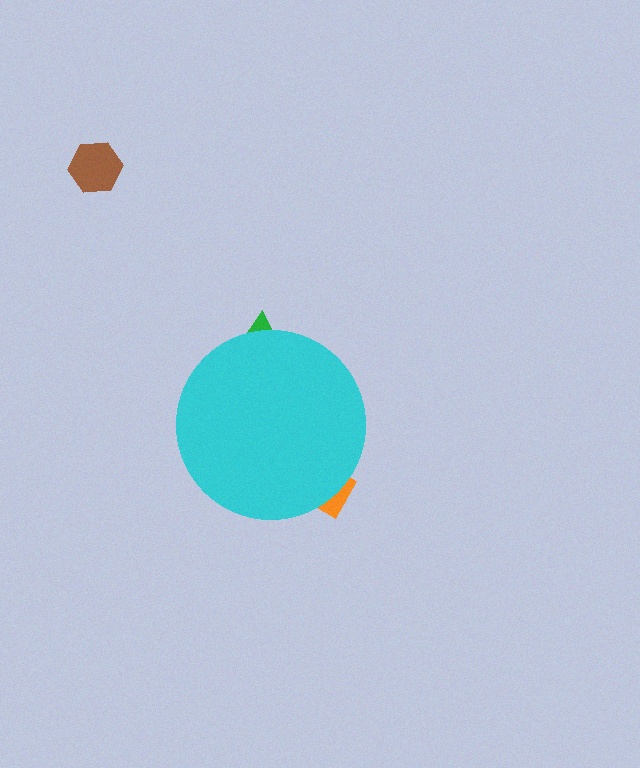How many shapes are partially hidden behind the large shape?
2 shapes are partially hidden.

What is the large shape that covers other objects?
A cyan circle.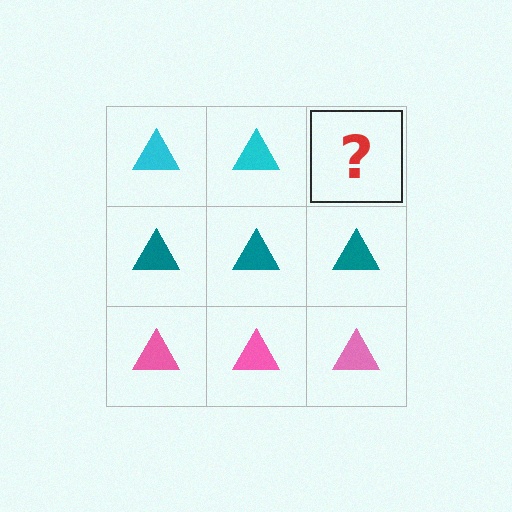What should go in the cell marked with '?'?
The missing cell should contain a cyan triangle.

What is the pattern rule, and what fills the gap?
The rule is that each row has a consistent color. The gap should be filled with a cyan triangle.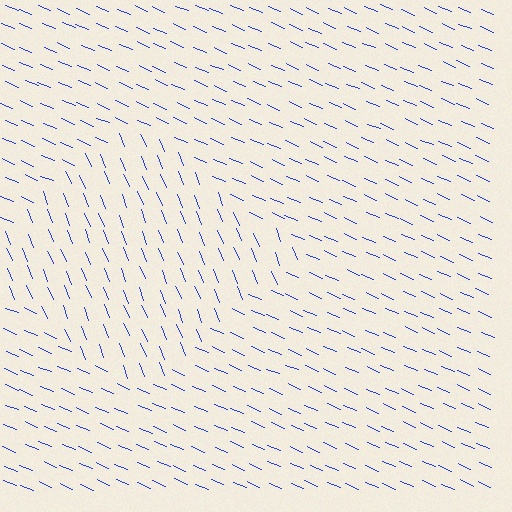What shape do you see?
I see a diamond.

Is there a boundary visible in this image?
Yes, there is a texture boundary formed by a change in line orientation.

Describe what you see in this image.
The image is filled with small blue line segments. A diamond region in the image has lines oriented differently from the surrounding lines, creating a visible texture boundary.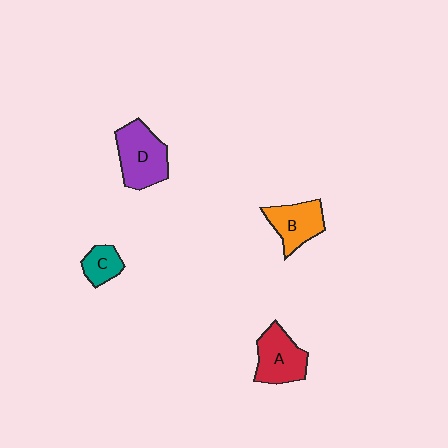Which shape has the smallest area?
Shape C (teal).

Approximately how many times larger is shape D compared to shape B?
Approximately 1.3 times.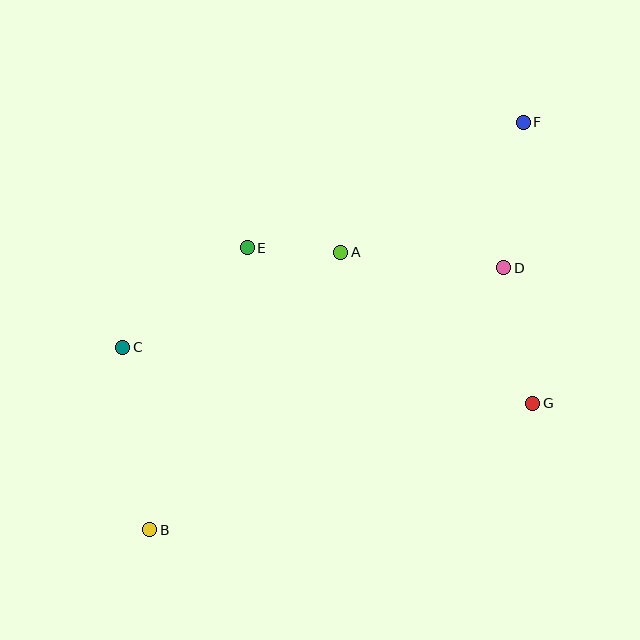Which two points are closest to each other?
Points A and E are closest to each other.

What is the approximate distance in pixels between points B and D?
The distance between B and D is approximately 440 pixels.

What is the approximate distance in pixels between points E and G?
The distance between E and G is approximately 325 pixels.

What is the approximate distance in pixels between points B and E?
The distance between B and E is approximately 298 pixels.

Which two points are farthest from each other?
Points B and F are farthest from each other.